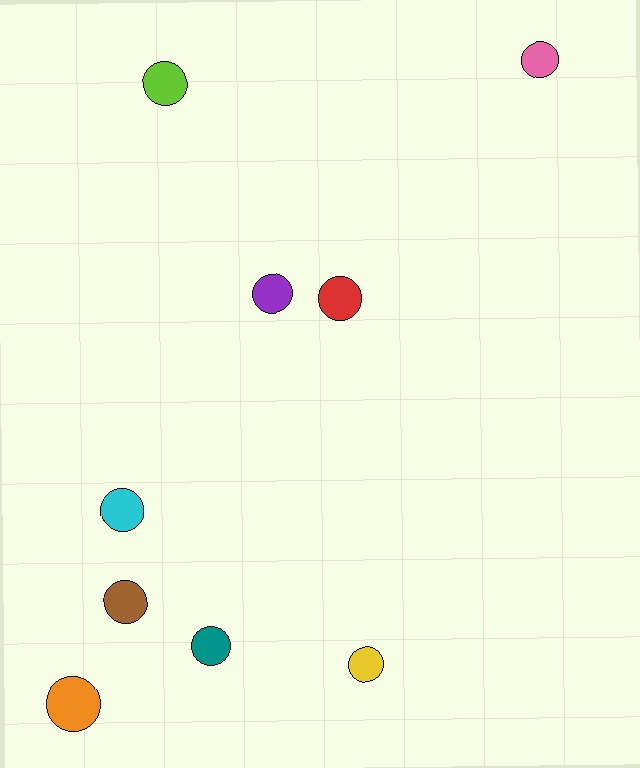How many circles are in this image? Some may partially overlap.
There are 9 circles.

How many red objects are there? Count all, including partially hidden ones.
There is 1 red object.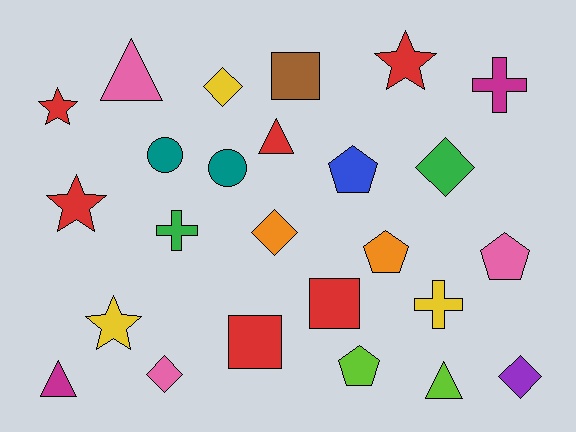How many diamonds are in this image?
There are 5 diamonds.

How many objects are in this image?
There are 25 objects.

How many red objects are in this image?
There are 6 red objects.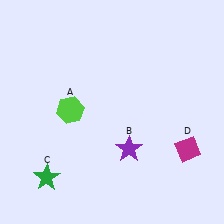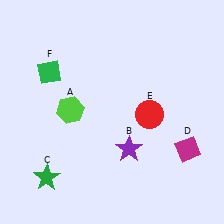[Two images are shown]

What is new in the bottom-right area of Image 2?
A red circle (E) was added in the bottom-right area of Image 2.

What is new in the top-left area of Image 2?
A green diamond (F) was added in the top-left area of Image 2.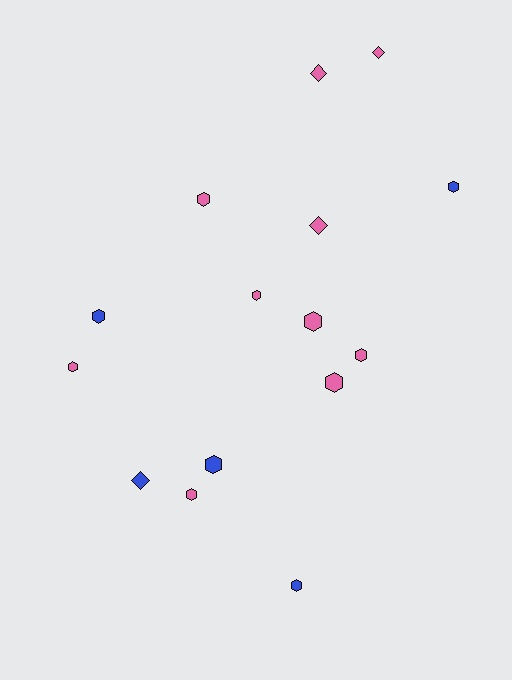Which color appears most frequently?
Pink, with 10 objects.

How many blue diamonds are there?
There is 1 blue diamond.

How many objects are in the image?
There are 15 objects.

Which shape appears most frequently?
Hexagon, with 11 objects.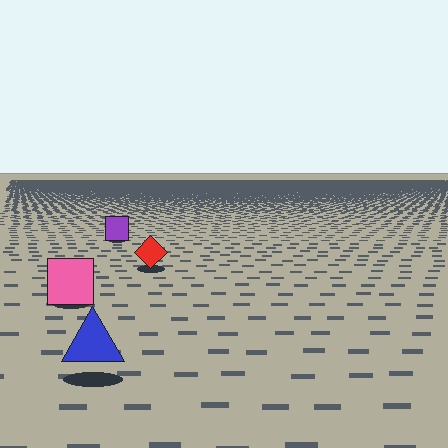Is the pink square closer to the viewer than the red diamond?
Yes. The pink square is closer — you can tell from the texture gradient: the ground texture is coarser near it.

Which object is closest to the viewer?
The blue triangle is closest. The texture marks near it are larger and more spread out.